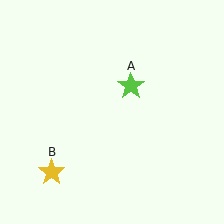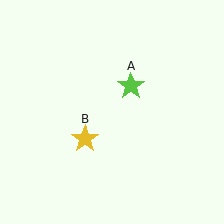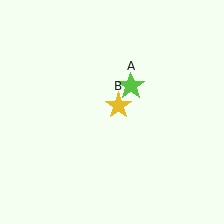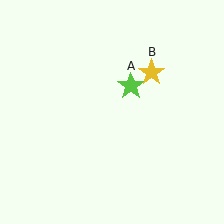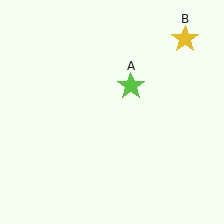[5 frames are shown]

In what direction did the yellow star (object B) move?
The yellow star (object B) moved up and to the right.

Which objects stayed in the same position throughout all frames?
Lime star (object A) remained stationary.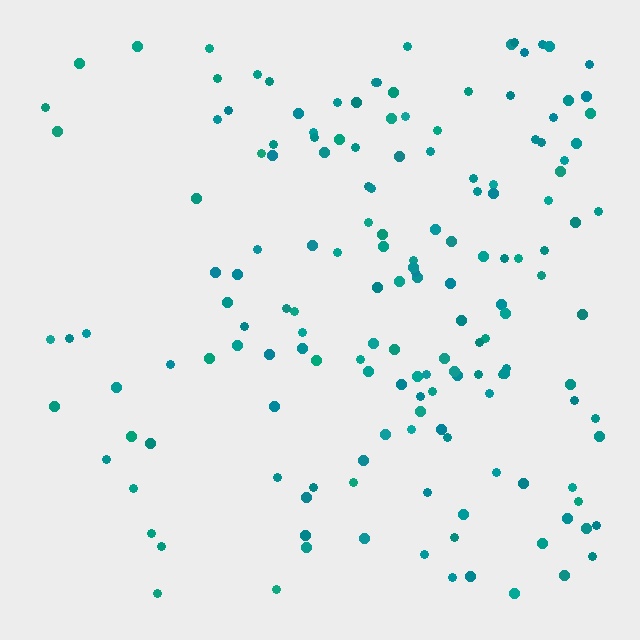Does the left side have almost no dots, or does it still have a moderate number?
Still a moderate number, just noticeably fewer than the right.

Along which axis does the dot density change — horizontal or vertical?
Horizontal.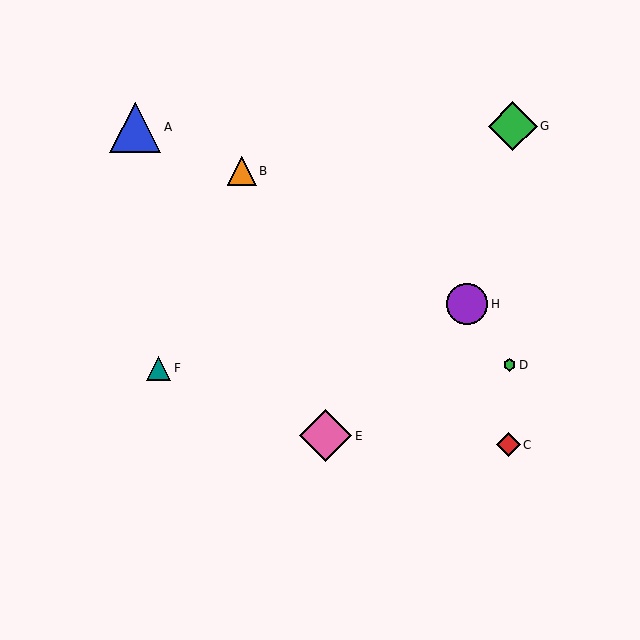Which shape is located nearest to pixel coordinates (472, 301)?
The purple circle (labeled H) at (467, 304) is nearest to that location.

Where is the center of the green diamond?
The center of the green diamond is at (513, 126).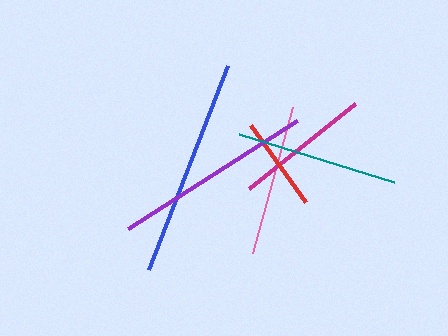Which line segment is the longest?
The blue line is the longest at approximately 219 pixels.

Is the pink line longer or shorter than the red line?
The pink line is longer than the red line.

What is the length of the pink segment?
The pink segment is approximately 151 pixels long.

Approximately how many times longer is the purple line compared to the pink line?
The purple line is approximately 1.3 times the length of the pink line.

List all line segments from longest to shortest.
From longest to shortest: blue, purple, teal, pink, magenta, red.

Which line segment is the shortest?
The red line is the shortest at approximately 94 pixels.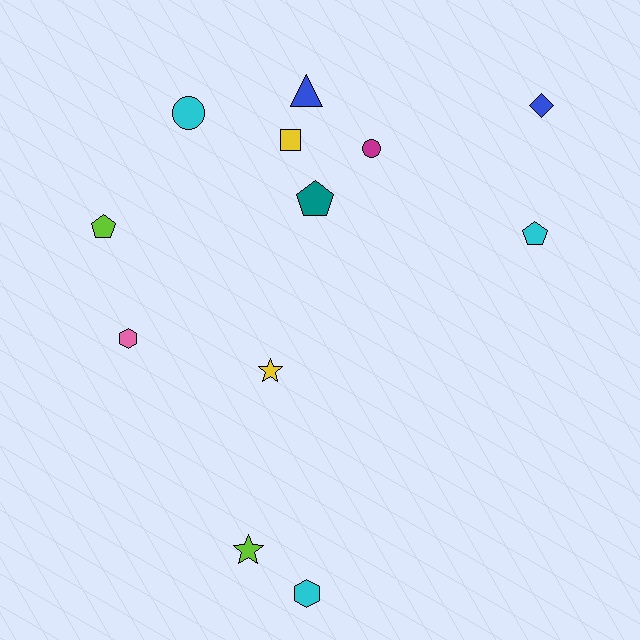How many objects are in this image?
There are 12 objects.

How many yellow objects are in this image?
There are 2 yellow objects.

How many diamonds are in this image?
There is 1 diamond.